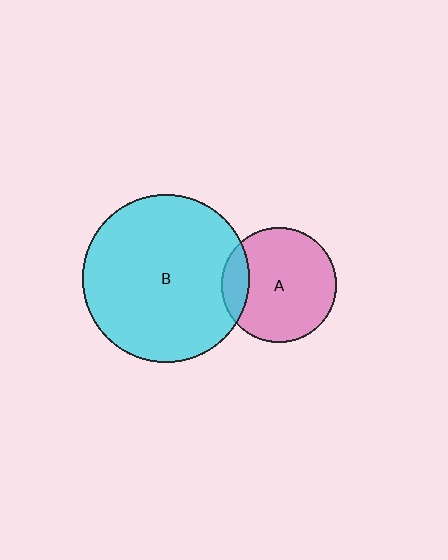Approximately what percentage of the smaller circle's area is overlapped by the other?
Approximately 15%.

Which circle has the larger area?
Circle B (cyan).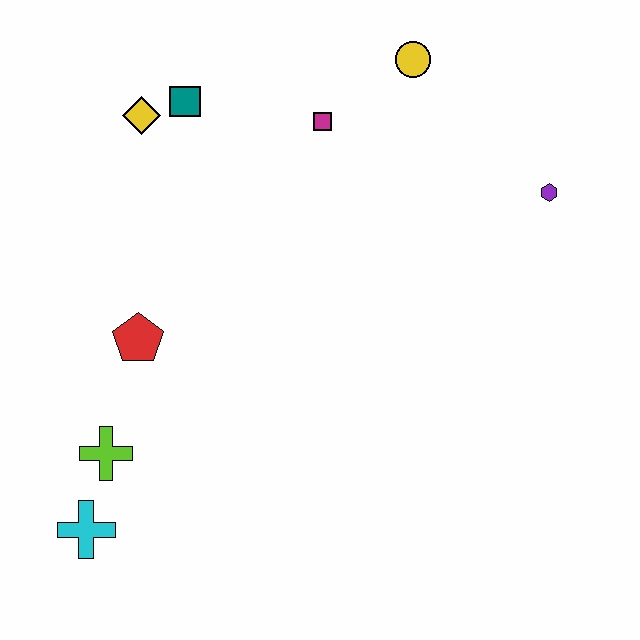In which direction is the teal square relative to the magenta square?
The teal square is to the left of the magenta square.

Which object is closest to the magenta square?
The yellow circle is closest to the magenta square.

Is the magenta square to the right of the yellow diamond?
Yes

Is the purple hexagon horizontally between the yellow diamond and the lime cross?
No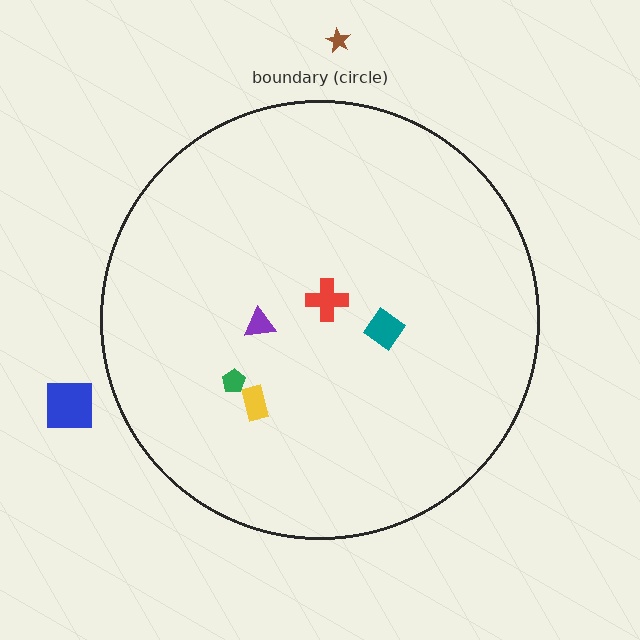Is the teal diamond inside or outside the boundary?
Inside.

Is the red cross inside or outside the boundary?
Inside.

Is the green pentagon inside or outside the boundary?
Inside.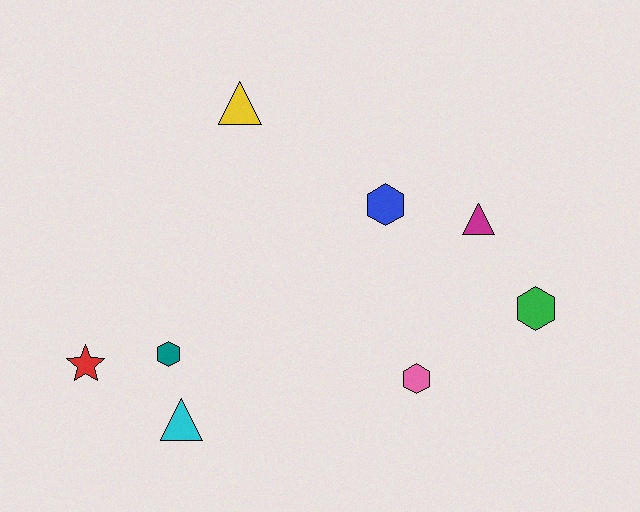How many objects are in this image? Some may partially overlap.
There are 8 objects.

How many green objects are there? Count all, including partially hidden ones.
There is 1 green object.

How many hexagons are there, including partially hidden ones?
There are 4 hexagons.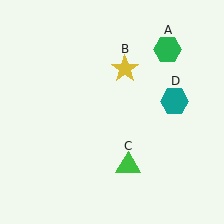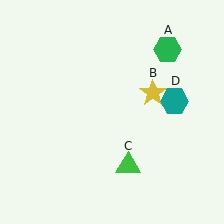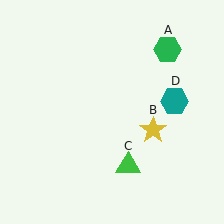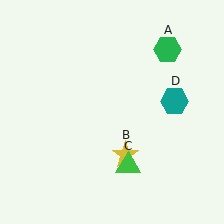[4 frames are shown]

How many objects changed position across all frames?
1 object changed position: yellow star (object B).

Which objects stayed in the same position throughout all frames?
Green hexagon (object A) and green triangle (object C) and teal hexagon (object D) remained stationary.